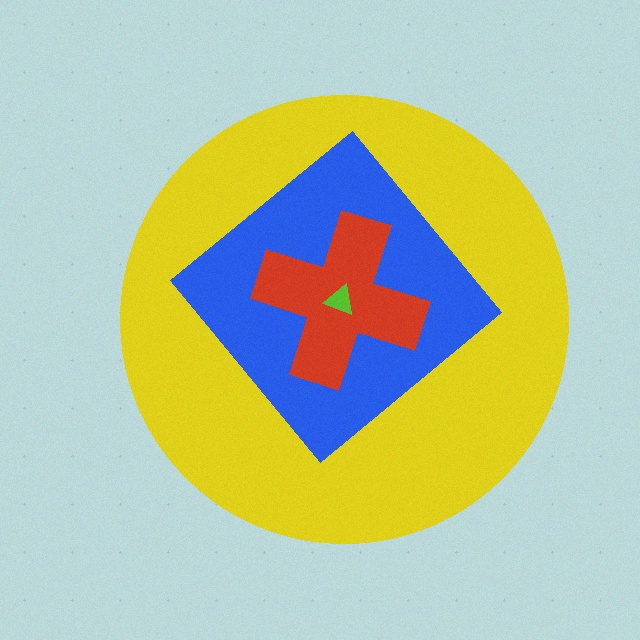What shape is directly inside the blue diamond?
The red cross.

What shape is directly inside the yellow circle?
The blue diamond.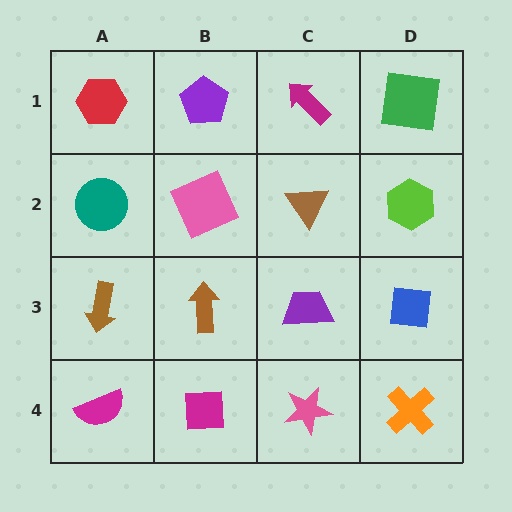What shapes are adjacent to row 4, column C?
A purple trapezoid (row 3, column C), a magenta square (row 4, column B), an orange cross (row 4, column D).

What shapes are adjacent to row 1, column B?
A pink square (row 2, column B), a red hexagon (row 1, column A), a magenta arrow (row 1, column C).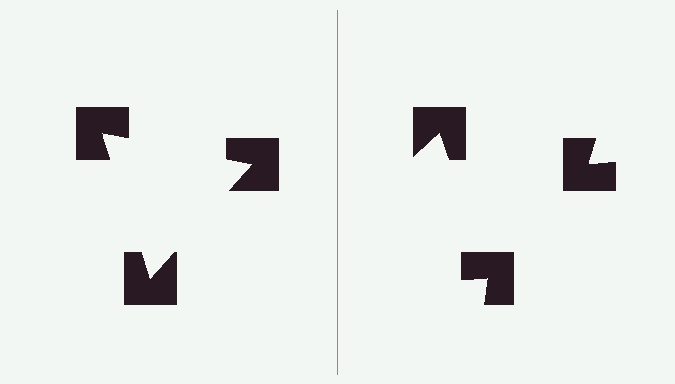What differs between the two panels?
The notched squares are positioned identically on both sides; only the wedge orientations differ. On the left they align to a triangle; on the right they are misaligned.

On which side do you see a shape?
An illusory triangle appears on the left side. On the right side the wedge cuts are rotated, so no coherent shape forms.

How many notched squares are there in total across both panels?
6 — 3 on each side.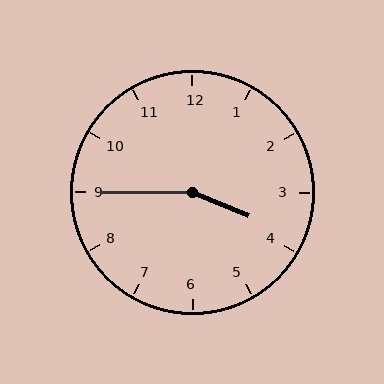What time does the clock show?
3:45.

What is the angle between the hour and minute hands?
Approximately 158 degrees.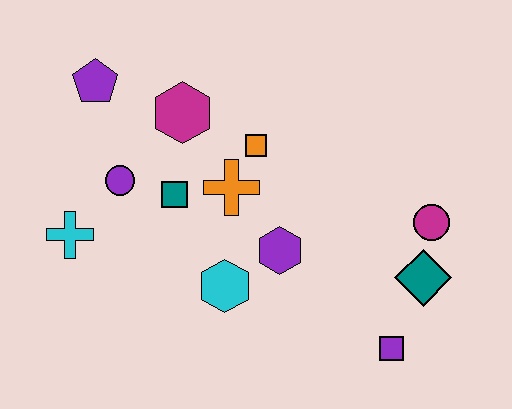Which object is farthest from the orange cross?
The purple square is farthest from the orange cross.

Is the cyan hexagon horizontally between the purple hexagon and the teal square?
Yes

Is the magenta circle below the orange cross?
Yes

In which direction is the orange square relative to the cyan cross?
The orange square is to the right of the cyan cross.